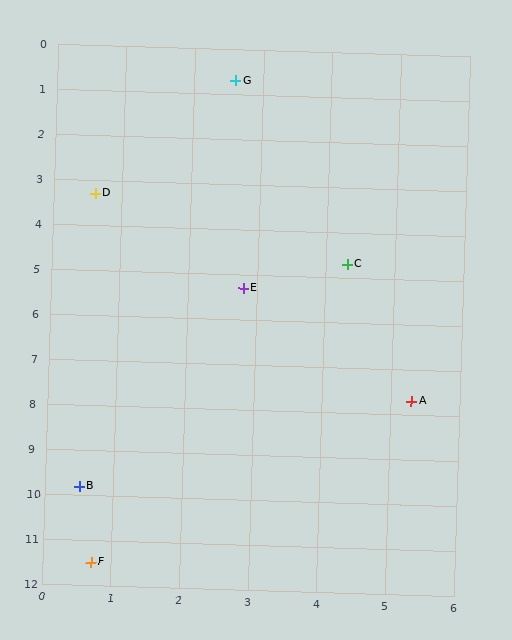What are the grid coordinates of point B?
Point B is at approximately (0.5, 9.8).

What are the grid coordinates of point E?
Point E is at approximately (2.8, 5.3).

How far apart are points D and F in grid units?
Points D and F are about 8.2 grid units apart.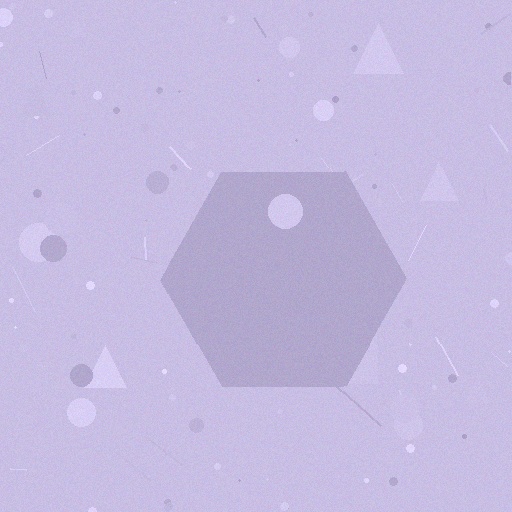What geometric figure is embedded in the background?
A hexagon is embedded in the background.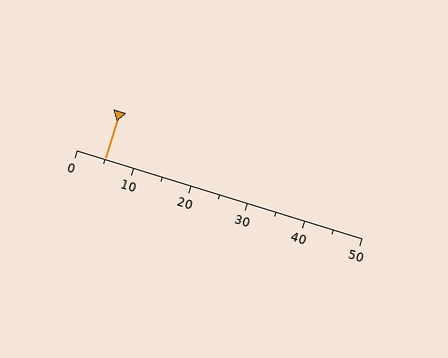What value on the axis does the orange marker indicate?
The marker indicates approximately 5.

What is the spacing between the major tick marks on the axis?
The major ticks are spaced 10 apart.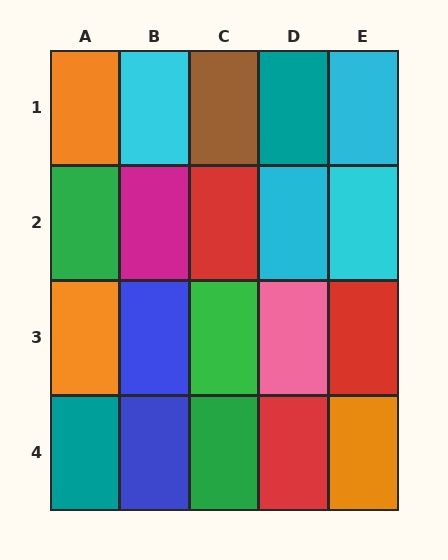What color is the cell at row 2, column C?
Red.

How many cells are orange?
3 cells are orange.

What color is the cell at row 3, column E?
Red.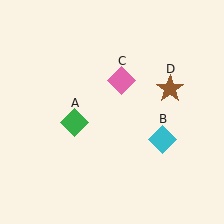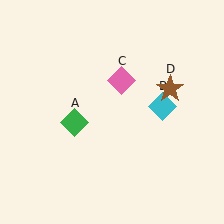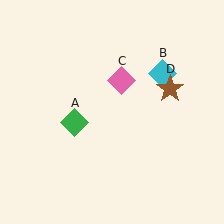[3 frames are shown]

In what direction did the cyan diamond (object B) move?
The cyan diamond (object B) moved up.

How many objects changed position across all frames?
1 object changed position: cyan diamond (object B).